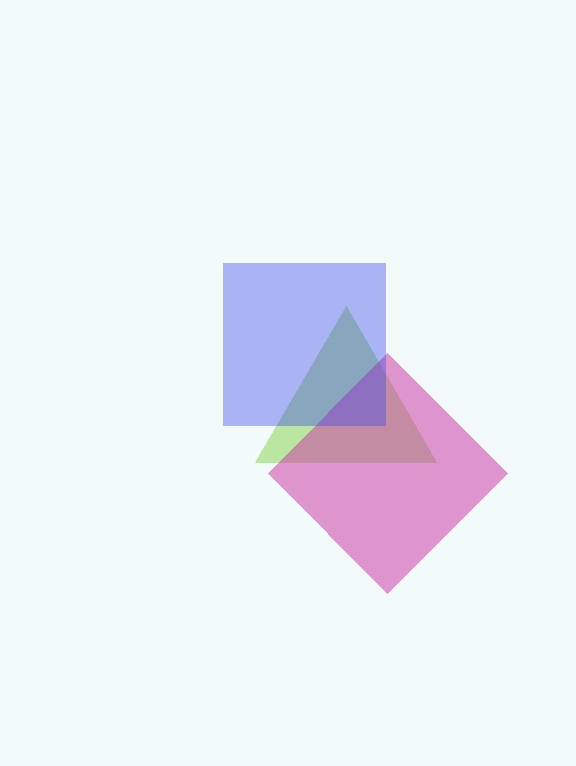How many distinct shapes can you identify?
There are 3 distinct shapes: a lime triangle, a magenta diamond, a blue square.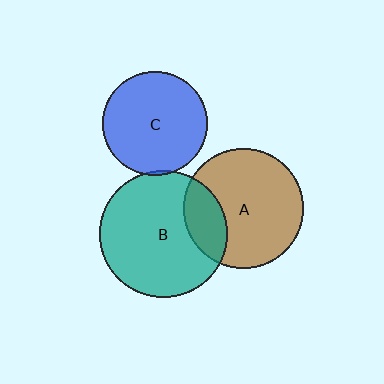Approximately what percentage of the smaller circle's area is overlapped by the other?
Approximately 20%.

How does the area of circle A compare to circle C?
Approximately 1.3 times.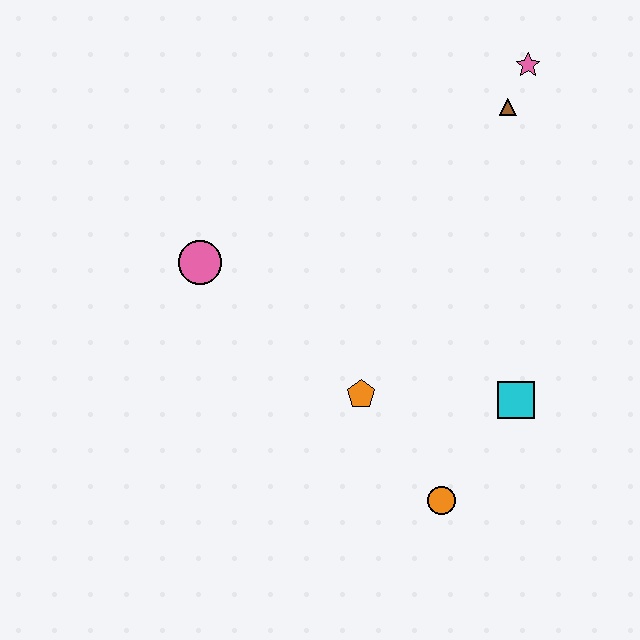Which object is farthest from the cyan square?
The pink circle is farthest from the cyan square.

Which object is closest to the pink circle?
The orange pentagon is closest to the pink circle.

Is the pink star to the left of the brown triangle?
No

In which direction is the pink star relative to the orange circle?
The pink star is above the orange circle.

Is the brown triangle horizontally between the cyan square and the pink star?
No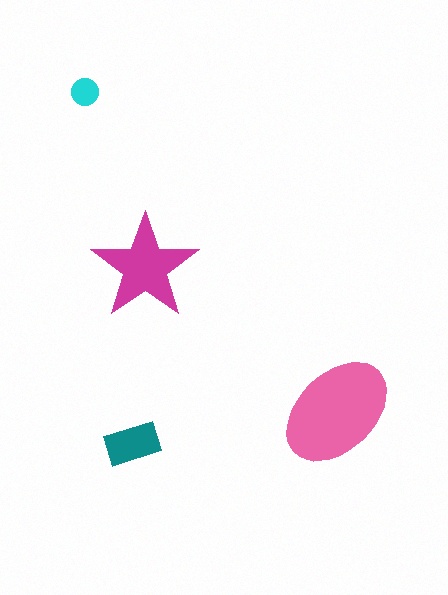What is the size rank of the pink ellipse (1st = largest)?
1st.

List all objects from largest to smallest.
The pink ellipse, the magenta star, the teal rectangle, the cyan circle.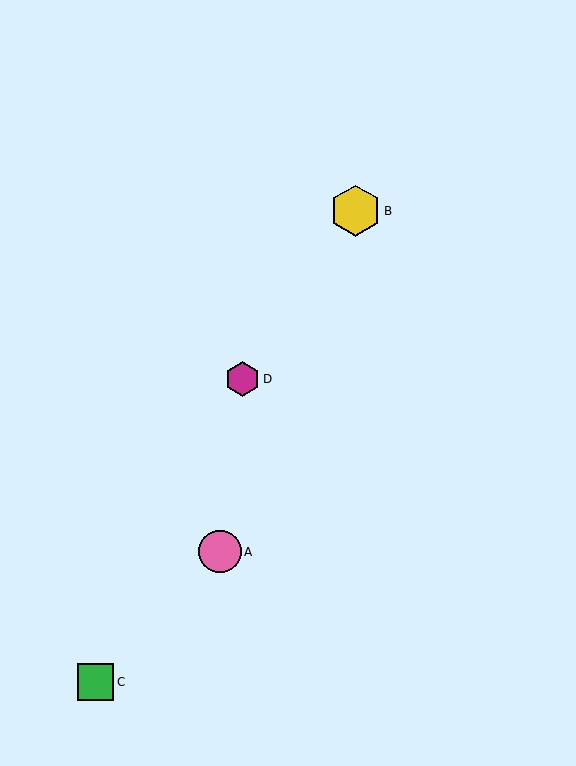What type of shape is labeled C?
Shape C is a green square.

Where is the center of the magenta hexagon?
The center of the magenta hexagon is at (242, 379).